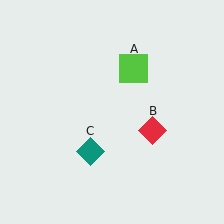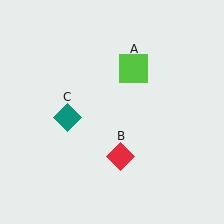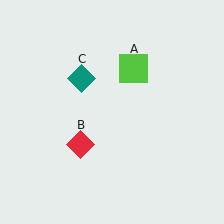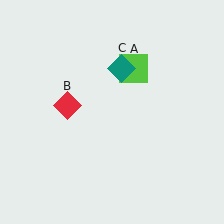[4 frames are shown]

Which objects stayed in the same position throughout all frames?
Lime square (object A) remained stationary.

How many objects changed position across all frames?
2 objects changed position: red diamond (object B), teal diamond (object C).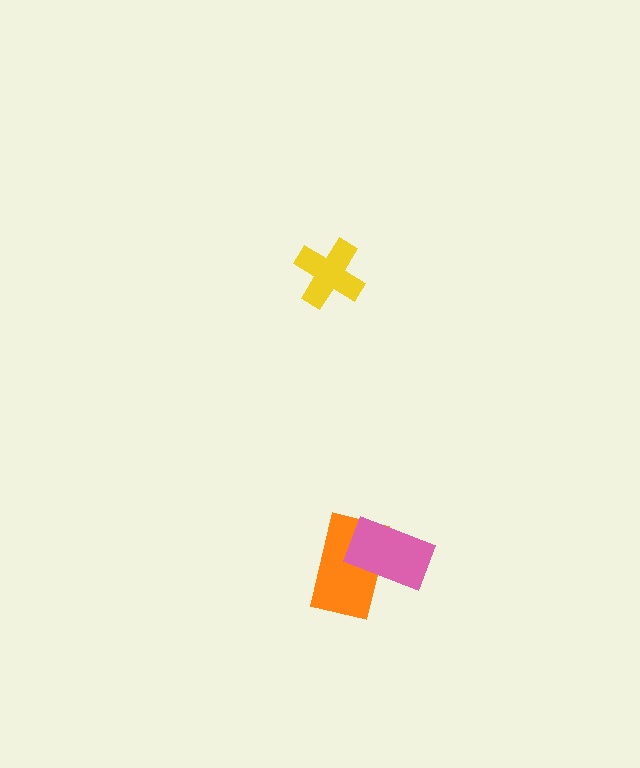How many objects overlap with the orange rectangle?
1 object overlaps with the orange rectangle.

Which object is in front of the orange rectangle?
The pink rectangle is in front of the orange rectangle.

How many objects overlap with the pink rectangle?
1 object overlaps with the pink rectangle.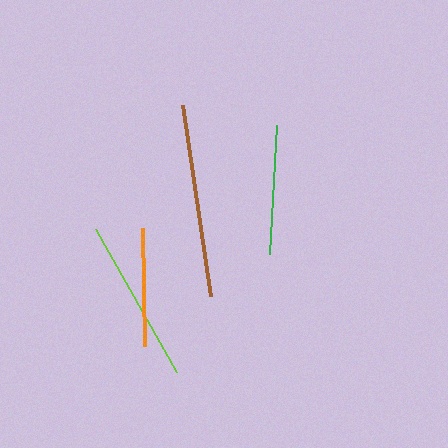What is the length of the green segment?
The green segment is approximately 129 pixels long.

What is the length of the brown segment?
The brown segment is approximately 193 pixels long.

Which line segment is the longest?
The brown line is the longest at approximately 193 pixels.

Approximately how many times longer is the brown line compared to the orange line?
The brown line is approximately 1.6 times the length of the orange line.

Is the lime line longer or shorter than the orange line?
The lime line is longer than the orange line.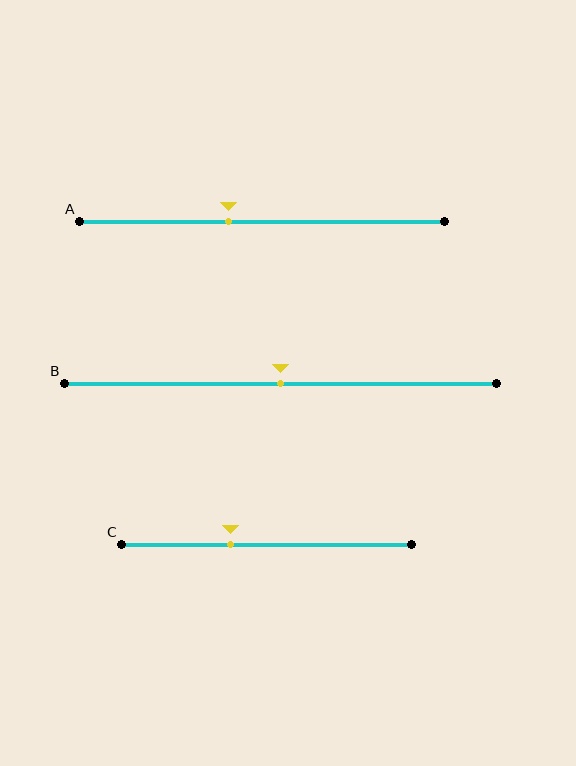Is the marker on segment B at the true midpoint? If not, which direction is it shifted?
Yes, the marker on segment B is at the true midpoint.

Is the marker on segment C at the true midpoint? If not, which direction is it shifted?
No, the marker on segment C is shifted to the left by about 12% of the segment length.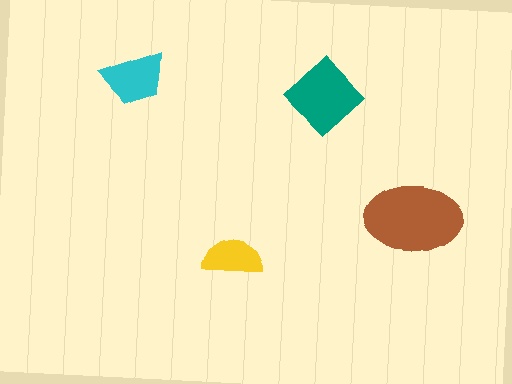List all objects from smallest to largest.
The yellow semicircle, the cyan trapezoid, the teal diamond, the brown ellipse.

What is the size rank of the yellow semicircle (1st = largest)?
4th.